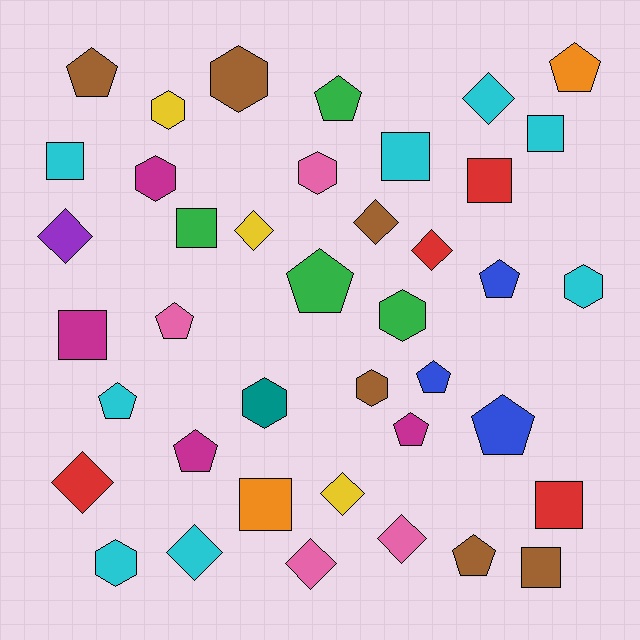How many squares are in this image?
There are 9 squares.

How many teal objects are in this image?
There is 1 teal object.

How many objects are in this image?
There are 40 objects.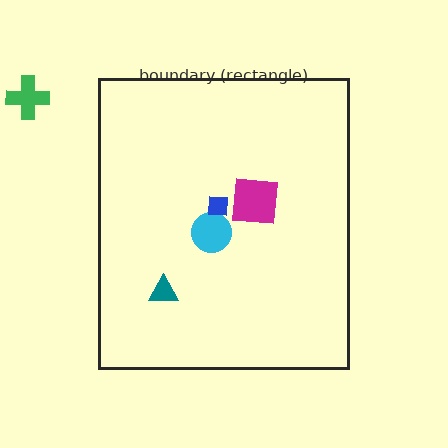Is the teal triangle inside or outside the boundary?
Inside.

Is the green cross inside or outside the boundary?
Outside.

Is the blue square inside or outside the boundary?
Inside.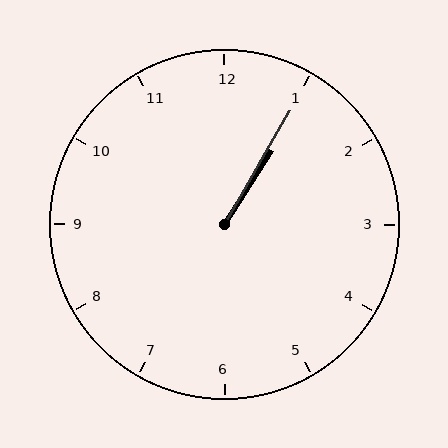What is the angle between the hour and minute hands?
Approximately 2 degrees.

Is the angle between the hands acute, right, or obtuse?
It is acute.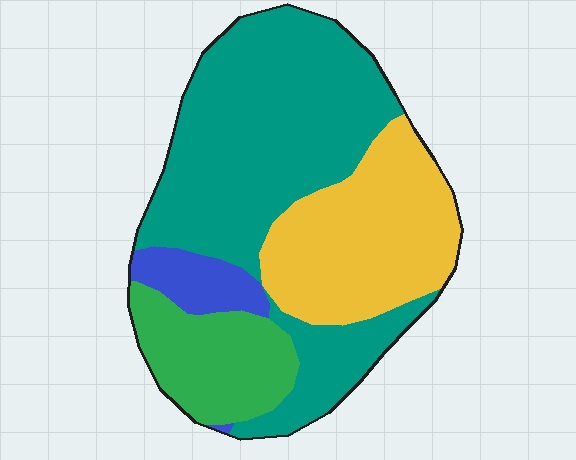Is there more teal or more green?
Teal.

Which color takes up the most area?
Teal, at roughly 50%.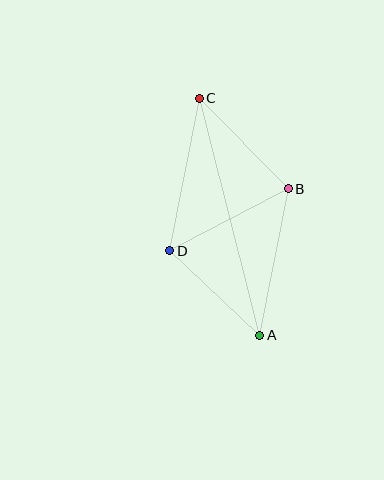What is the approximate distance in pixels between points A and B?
The distance between A and B is approximately 149 pixels.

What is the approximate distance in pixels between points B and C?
The distance between B and C is approximately 127 pixels.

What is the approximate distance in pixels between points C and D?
The distance between C and D is approximately 155 pixels.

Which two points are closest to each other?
Points A and D are closest to each other.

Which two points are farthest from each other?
Points A and C are farthest from each other.